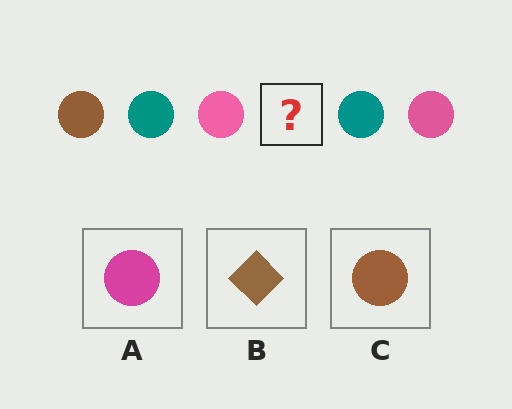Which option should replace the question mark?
Option C.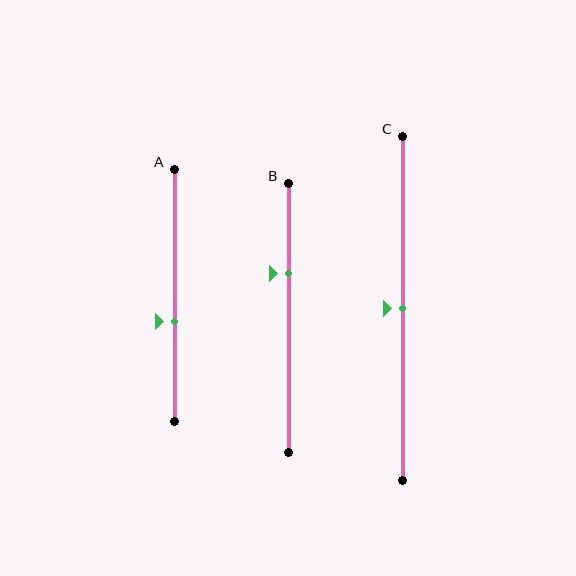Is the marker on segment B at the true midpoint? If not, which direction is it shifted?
No, the marker on segment B is shifted upward by about 16% of the segment length.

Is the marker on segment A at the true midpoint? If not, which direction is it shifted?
No, the marker on segment A is shifted downward by about 11% of the segment length.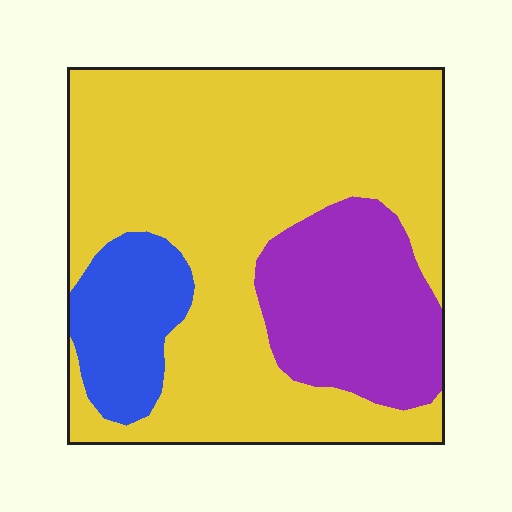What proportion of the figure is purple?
Purple covers 21% of the figure.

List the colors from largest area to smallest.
From largest to smallest: yellow, purple, blue.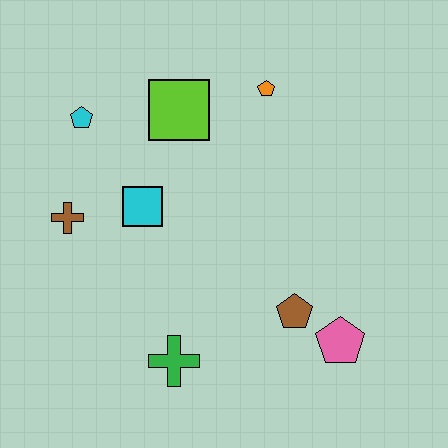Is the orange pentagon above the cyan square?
Yes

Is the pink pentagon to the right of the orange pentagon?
Yes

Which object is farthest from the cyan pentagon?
The pink pentagon is farthest from the cyan pentagon.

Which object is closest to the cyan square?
The brown cross is closest to the cyan square.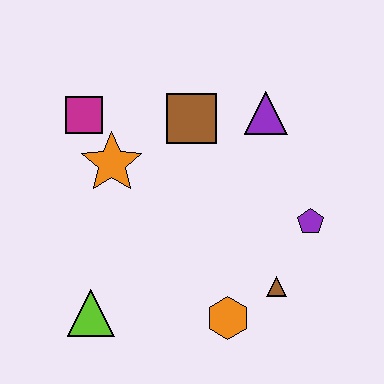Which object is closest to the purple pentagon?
The brown triangle is closest to the purple pentagon.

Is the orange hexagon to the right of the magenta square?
Yes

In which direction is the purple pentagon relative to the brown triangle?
The purple pentagon is above the brown triangle.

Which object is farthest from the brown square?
The lime triangle is farthest from the brown square.